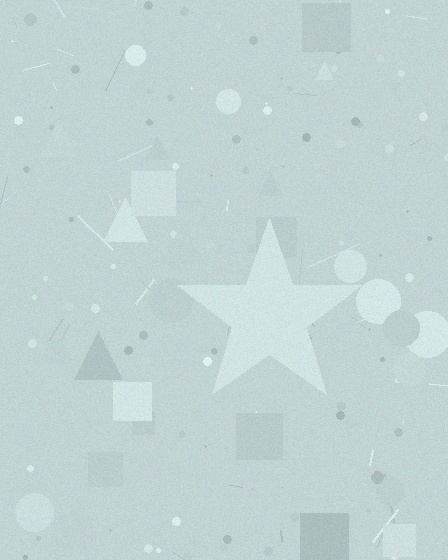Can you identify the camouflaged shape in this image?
The camouflaged shape is a star.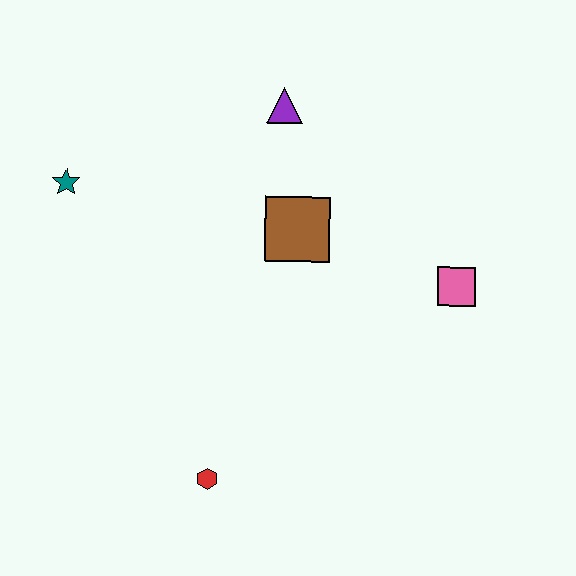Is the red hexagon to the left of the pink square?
Yes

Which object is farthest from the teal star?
The pink square is farthest from the teal star.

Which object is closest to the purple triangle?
The brown square is closest to the purple triangle.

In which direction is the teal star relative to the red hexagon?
The teal star is above the red hexagon.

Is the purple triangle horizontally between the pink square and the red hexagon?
Yes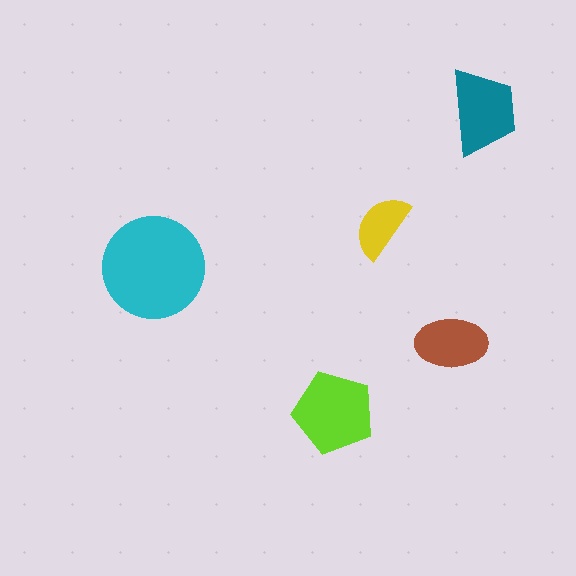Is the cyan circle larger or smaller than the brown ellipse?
Larger.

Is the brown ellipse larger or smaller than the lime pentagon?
Smaller.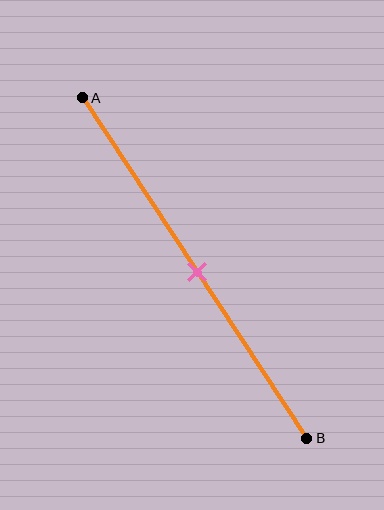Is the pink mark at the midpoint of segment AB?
Yes, the mark is approximately at the midpoint.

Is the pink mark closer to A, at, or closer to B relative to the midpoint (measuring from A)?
The pink mark is approximately at the midpoint of segment AB.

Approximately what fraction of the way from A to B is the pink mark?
The pink mark is approximately 50% of the way from A to B.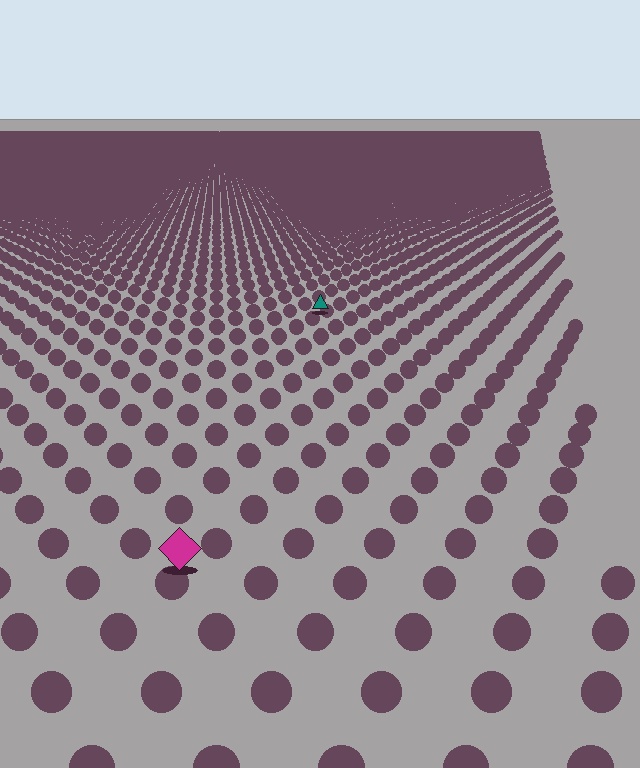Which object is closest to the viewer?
The magenta diamond is closest. The texture marks near it are larger and more spread out.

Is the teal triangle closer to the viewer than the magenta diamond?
No. The magenta diamond is closer — you can tell from the texture gradient: the ground texture is coarser near it.